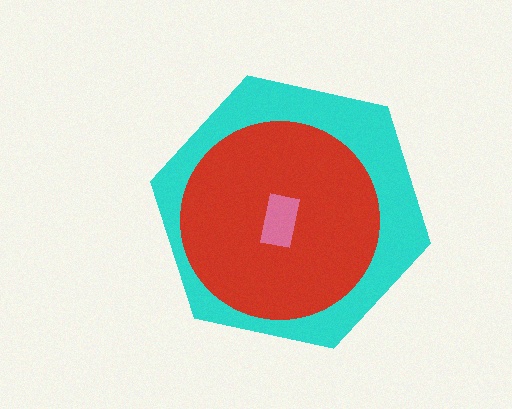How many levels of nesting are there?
3.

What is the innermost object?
The pink rectangle.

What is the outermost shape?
The cyan hexagon.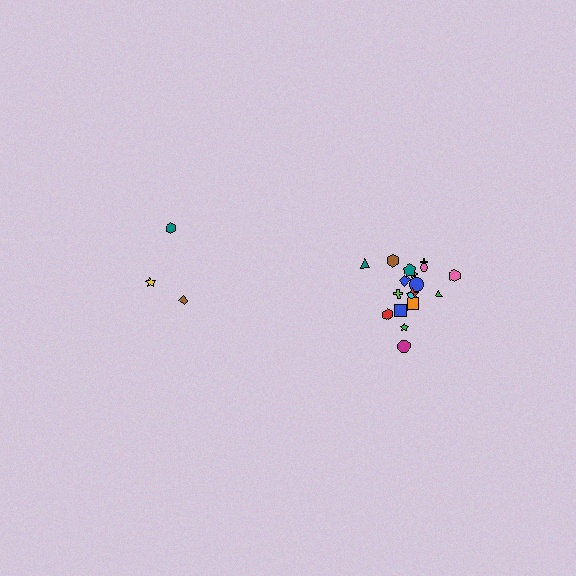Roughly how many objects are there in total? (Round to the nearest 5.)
Roughly 20 objects in total.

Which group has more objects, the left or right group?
The right group.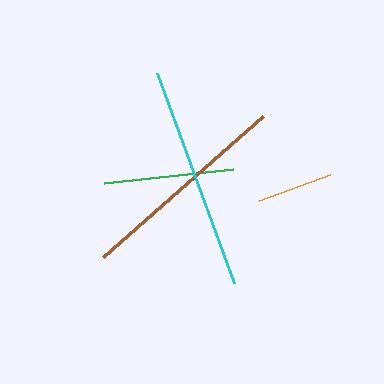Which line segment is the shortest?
The orange line is the shortest at approximately 75 pixels.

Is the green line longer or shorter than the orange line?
The green line is longer than the orange line.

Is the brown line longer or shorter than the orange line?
The brown line is longer than the orange line.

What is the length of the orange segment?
The orange segment is approximately 75 pixels long.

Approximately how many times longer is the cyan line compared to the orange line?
The cyan line is approximately 3.0 times the length of the orange line.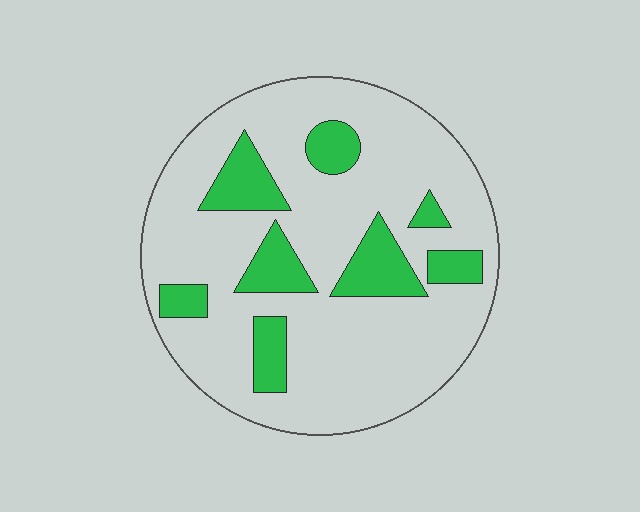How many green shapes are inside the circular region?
8.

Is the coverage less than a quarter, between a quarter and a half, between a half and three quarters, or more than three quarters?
Less than a quarter.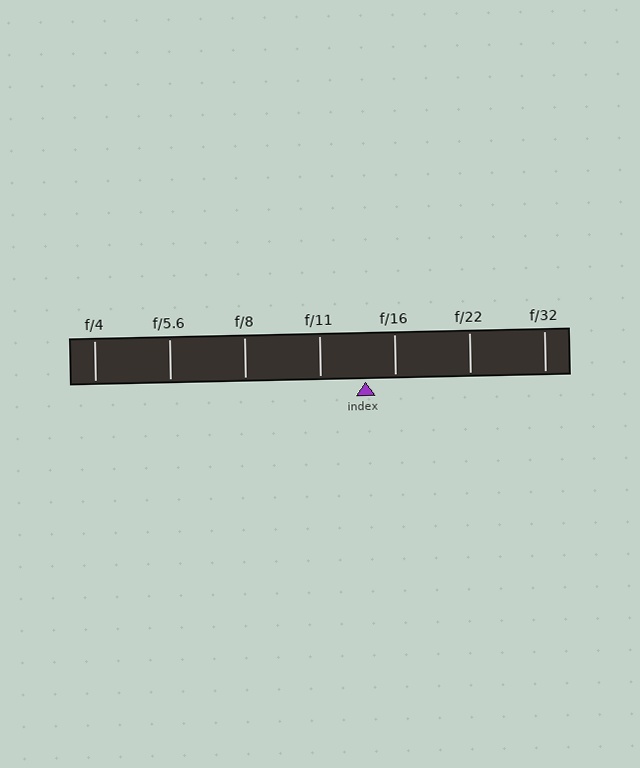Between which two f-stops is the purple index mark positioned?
The index mark is between f/11 and f/16.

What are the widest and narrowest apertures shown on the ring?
The widest aperture shown is f/4 and the narrowest is f/32.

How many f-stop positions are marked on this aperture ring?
There are 7 f-stop positions marked.